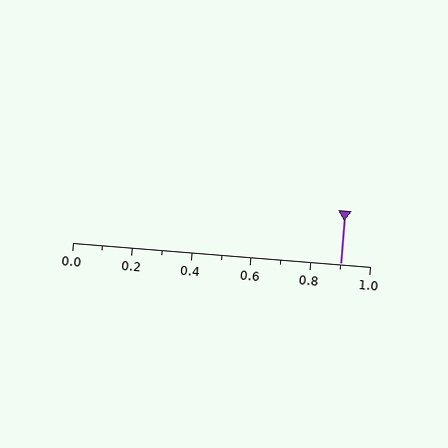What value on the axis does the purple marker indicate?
The marker indicates approximately 0.9.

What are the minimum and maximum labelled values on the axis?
The axis runs from 0.0 to 1.0.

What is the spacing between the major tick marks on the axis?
The major ticks are spaced 0.2 apart.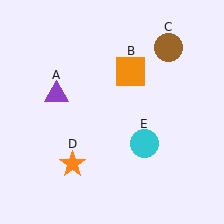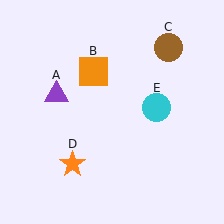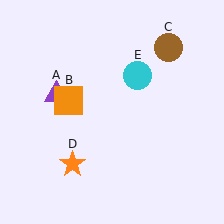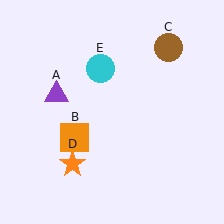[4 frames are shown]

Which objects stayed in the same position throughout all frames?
Purple triangle (object A) and brown circle (object C) and orange star (object D) remained stationary.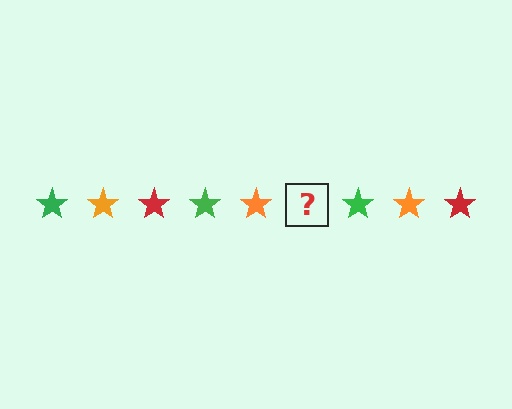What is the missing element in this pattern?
The missing element is a red star.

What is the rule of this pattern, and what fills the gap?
The rule is that the pattern cycles through green, orange, red stars. The gap should be filled with a red star.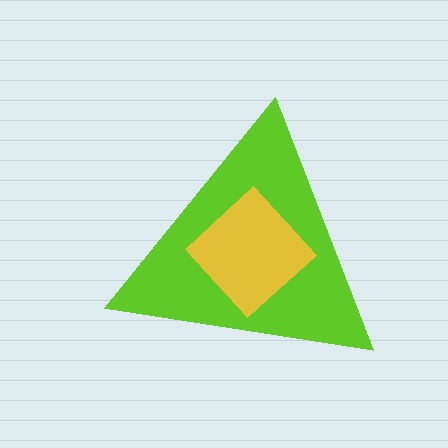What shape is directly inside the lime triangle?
The yellow diamond.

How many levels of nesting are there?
2.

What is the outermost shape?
The lime triangle.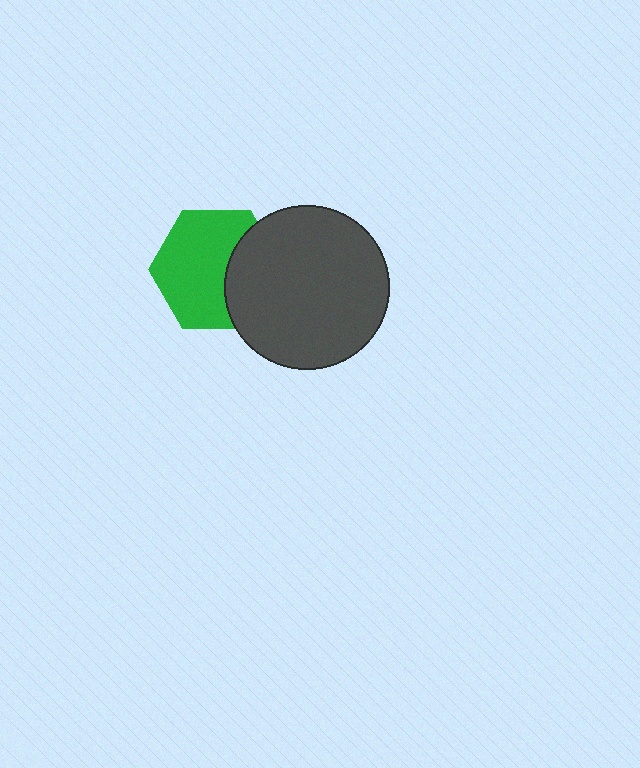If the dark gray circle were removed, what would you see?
You would see the complete green hexagon.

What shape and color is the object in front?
The object in front is a dark gray circle.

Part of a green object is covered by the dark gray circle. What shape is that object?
It is a hexagon.